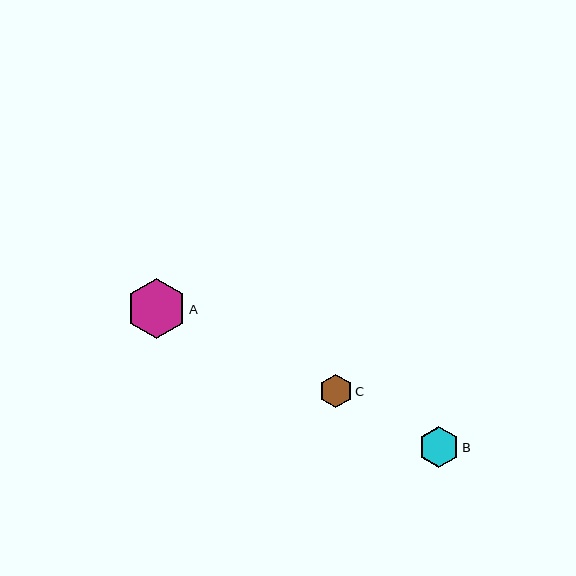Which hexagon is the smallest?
Hexagon C is the smallest with a size of approximately 34 pixels.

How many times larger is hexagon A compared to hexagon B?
Hexagon A is approximately 1.5 times the size of hexagon B.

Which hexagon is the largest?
Hexagon A is the largest with a size of approximately 60 pixels.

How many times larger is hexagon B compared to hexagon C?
Hexagon B is approximately 1.2 times the size of hexagon C.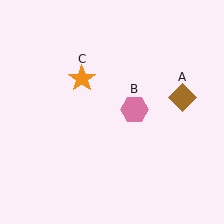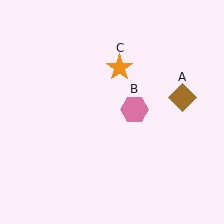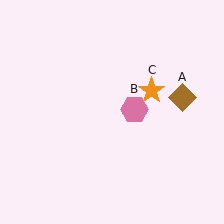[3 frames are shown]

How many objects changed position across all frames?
1 object changed position: orange star (object C).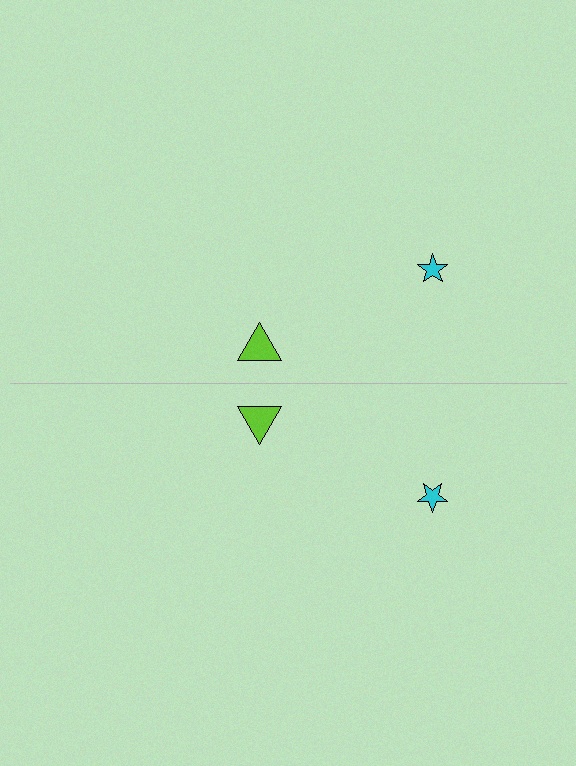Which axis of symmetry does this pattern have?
The pattern has a horizontal axis of symmetry running through the center of the image.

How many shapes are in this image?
There are 4 shapes in this image.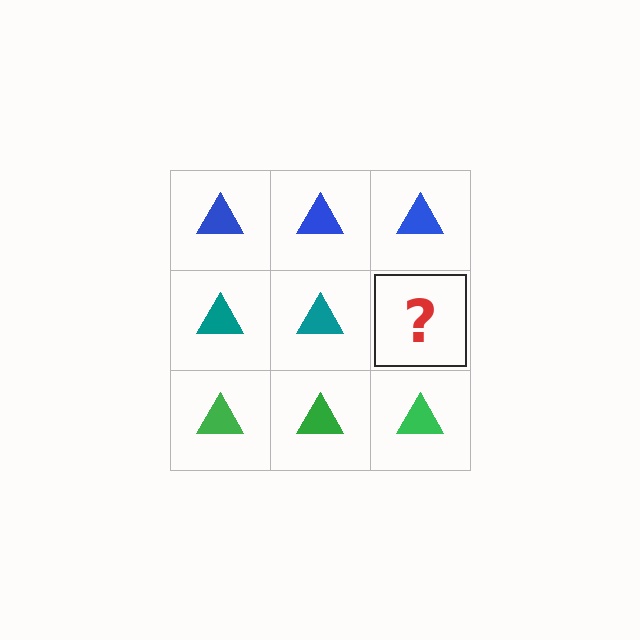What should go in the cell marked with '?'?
The missing cell should contain a teal triangle.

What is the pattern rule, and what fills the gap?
The rule is that each row has a consistent color. The gap should be filled with a teal triangle.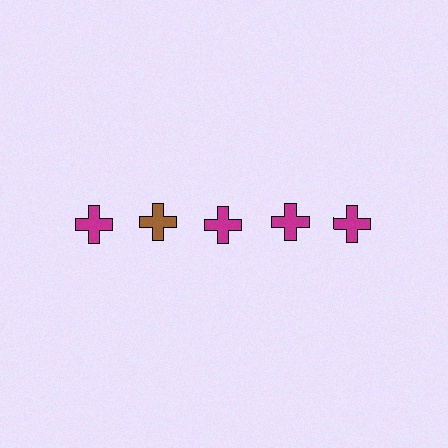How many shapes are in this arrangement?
There are 5 shapes arranged in a grid pattern.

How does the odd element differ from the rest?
It has a different color: brown instead of magenta.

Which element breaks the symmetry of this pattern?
The brown cross in the top row, second from left column breaks the symmetry. All other shapes are magenta crosses.